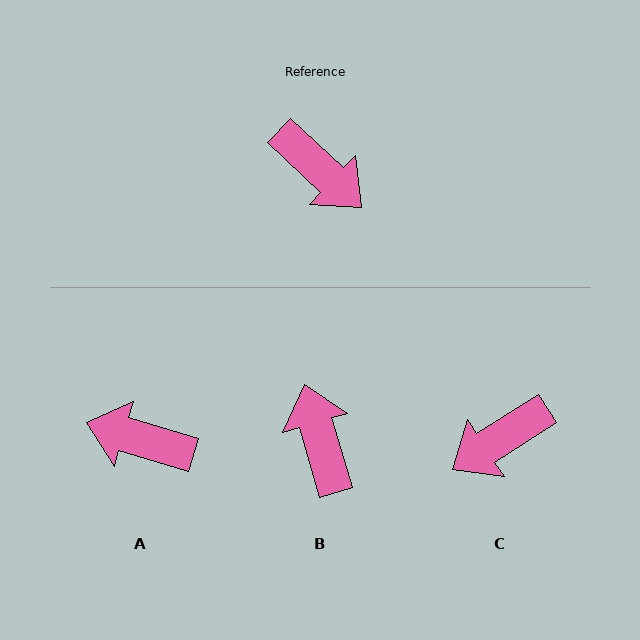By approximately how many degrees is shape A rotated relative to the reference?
Approximately 154 degrees clockwise.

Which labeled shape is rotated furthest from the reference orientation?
A, about 154 degrees away.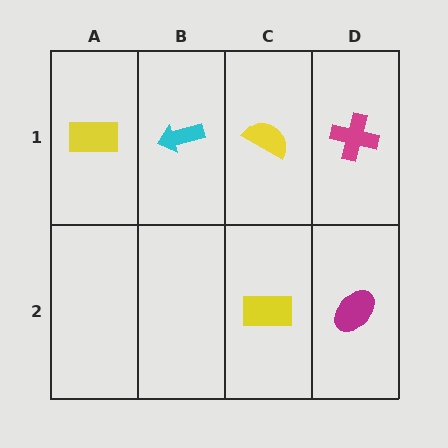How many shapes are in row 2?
2 shapes.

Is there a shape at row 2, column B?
No, that cell is empty.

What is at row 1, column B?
A cyan arrow.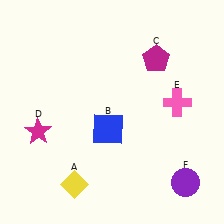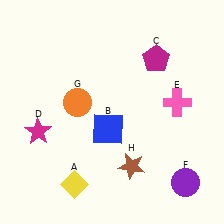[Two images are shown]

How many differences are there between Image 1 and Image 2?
There are 2 differences between the two images.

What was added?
An orange circle (G), a brown star (H) were added in Image 2.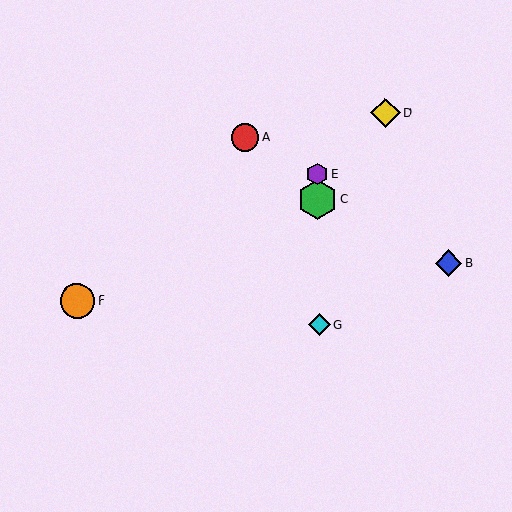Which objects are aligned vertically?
Objects C, E, G are aligned vertically.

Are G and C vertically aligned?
Yes, both are at x≈319.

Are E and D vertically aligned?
No, E is at x≈317 and D is at x≈385.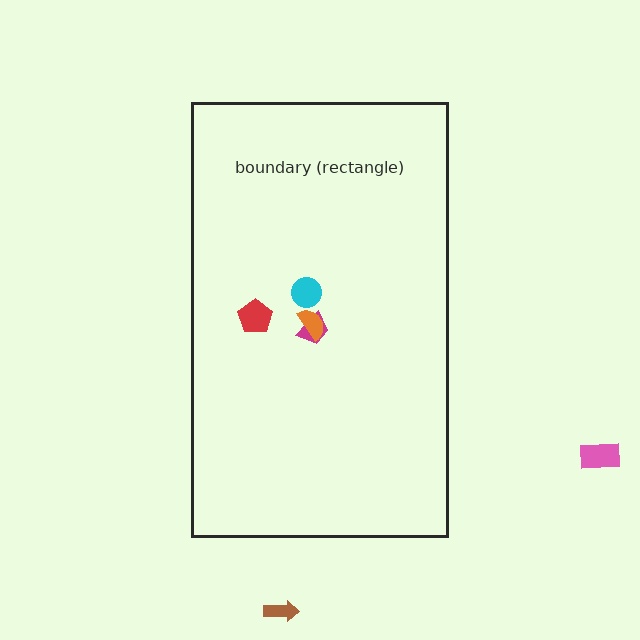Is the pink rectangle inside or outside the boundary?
Outside.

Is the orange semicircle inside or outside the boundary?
Inside.